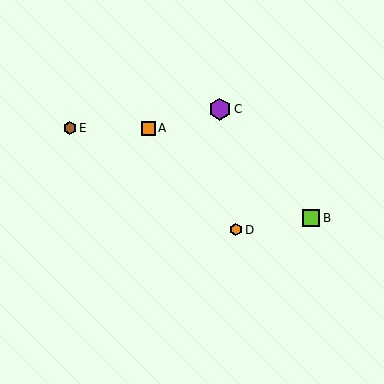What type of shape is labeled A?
Shape A is an orange square.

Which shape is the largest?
The purple hexagon (labeled C) is the largest.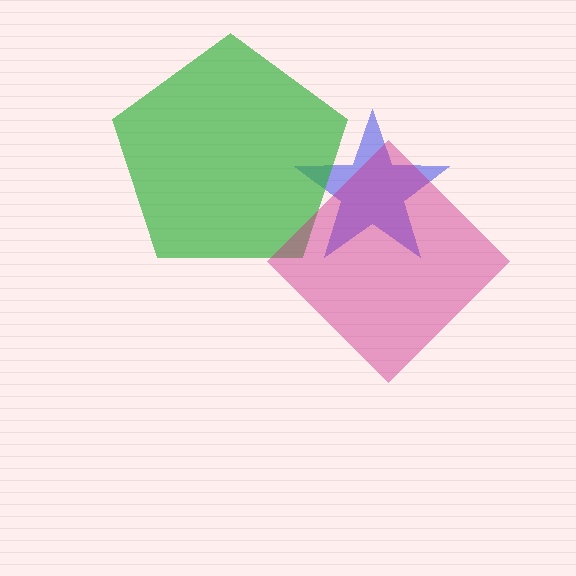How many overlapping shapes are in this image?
There are 3 overlapping shapes in the image.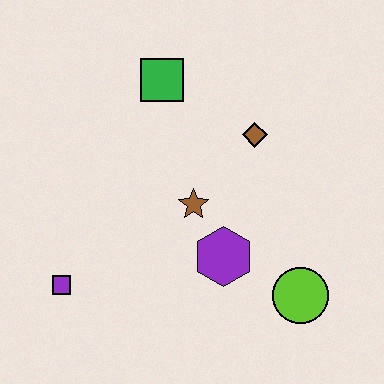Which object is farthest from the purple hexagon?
The green square is farthest from the purple hexagon.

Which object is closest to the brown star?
The purple hexagon is closest to the brown star.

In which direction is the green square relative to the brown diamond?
The green square is to the left of the brown diamond.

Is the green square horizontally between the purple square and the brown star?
Yes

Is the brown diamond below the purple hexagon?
No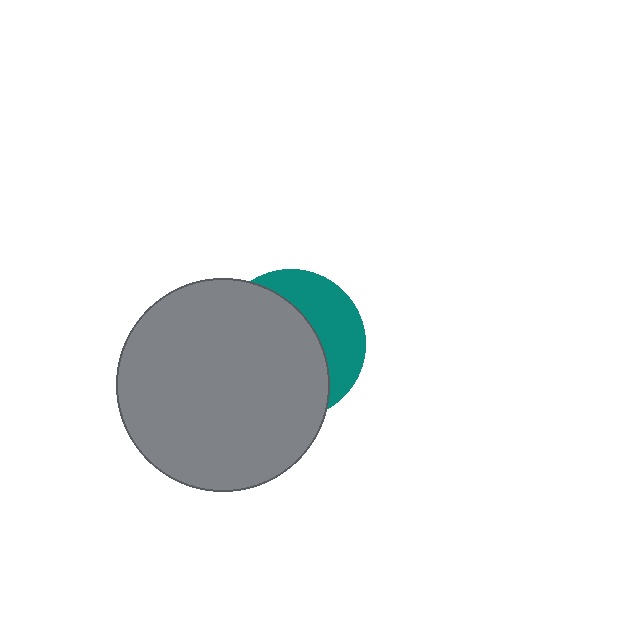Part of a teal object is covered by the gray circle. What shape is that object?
It is a circle.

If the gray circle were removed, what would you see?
You would see the complete teal circle.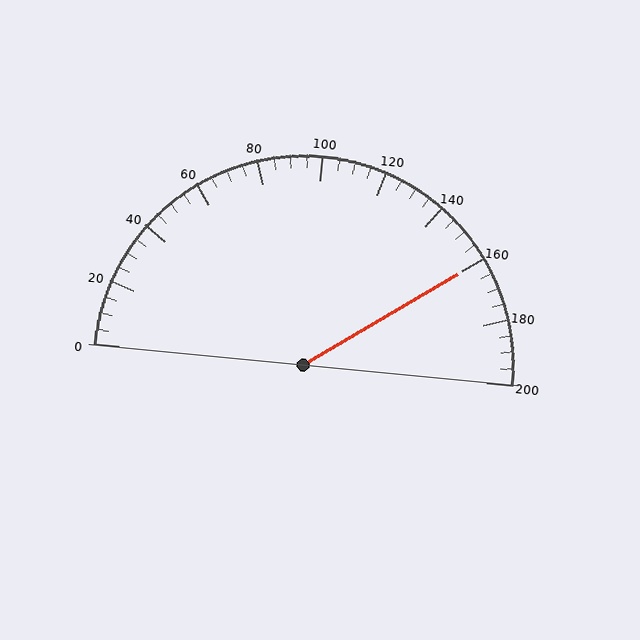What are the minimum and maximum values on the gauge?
The gauge ranges from 0 to 200.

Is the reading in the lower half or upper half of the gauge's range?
The reading is in the upper half of the range (0 to 200).